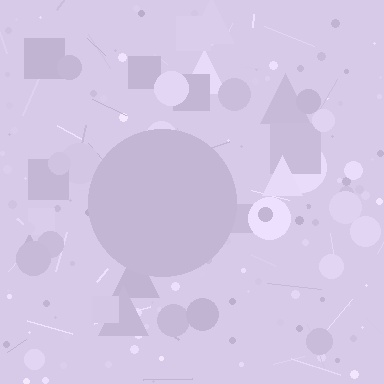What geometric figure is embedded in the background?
A circle is embedded in the background.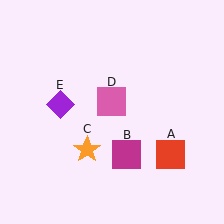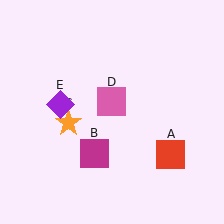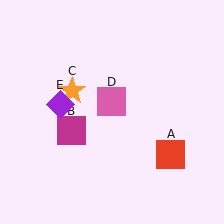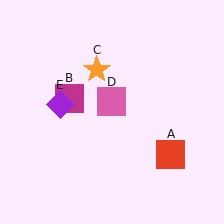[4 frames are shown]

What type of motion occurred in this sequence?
The magenta square (object B), orange star (object C) rotated clockwise around the center of the scene.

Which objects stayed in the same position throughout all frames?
Red square (object A) and pink square (object D) and purple diamond (object E) remained stationary.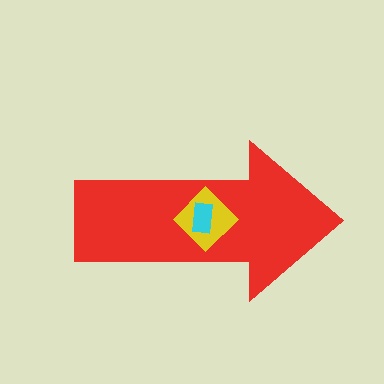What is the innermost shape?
The cyan rectangle.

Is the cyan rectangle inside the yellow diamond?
Yes.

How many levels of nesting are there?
3.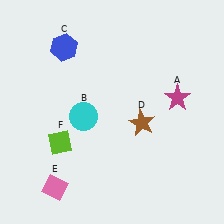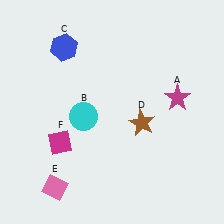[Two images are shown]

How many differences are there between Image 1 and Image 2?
There is 1 difference between the two images.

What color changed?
The diamond (F) changed from lime in Image 1 to magenta in Image 2.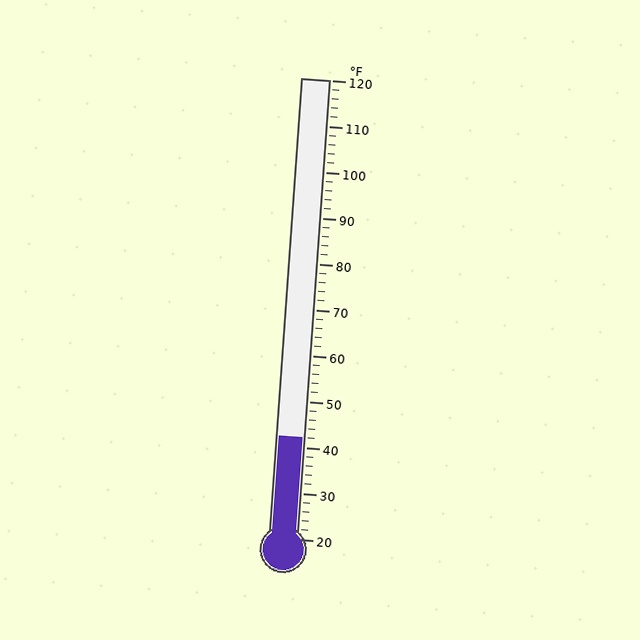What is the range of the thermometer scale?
The thermometer scale ranges from 20°F to 120°F.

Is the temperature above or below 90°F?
The temperature is below 90°F.